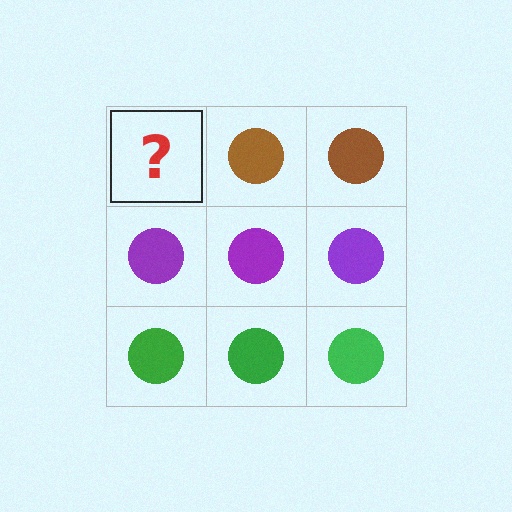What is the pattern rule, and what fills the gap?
The rule is that each row has a consistent color. The gap should be filled with a brown circle.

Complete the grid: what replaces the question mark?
The question mark should be replaced with a brown circle.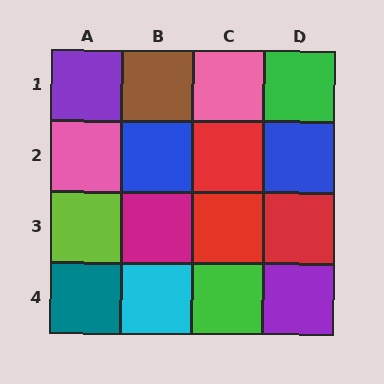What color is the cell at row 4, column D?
Purple.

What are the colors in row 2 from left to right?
Pink, blue, red, blue.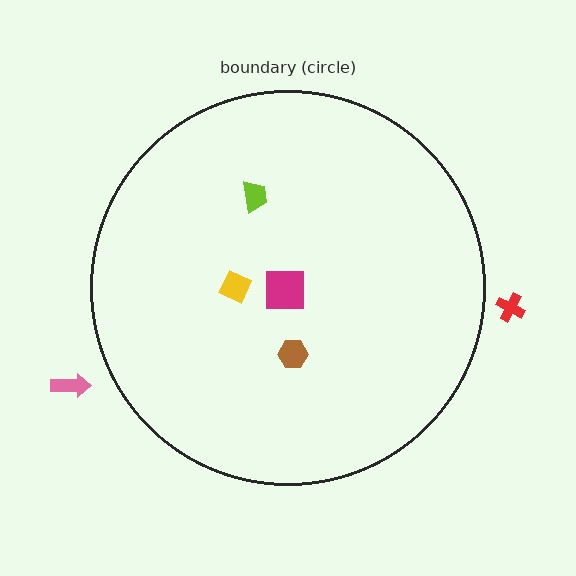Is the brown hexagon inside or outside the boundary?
Inside.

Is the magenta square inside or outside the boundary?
Inside.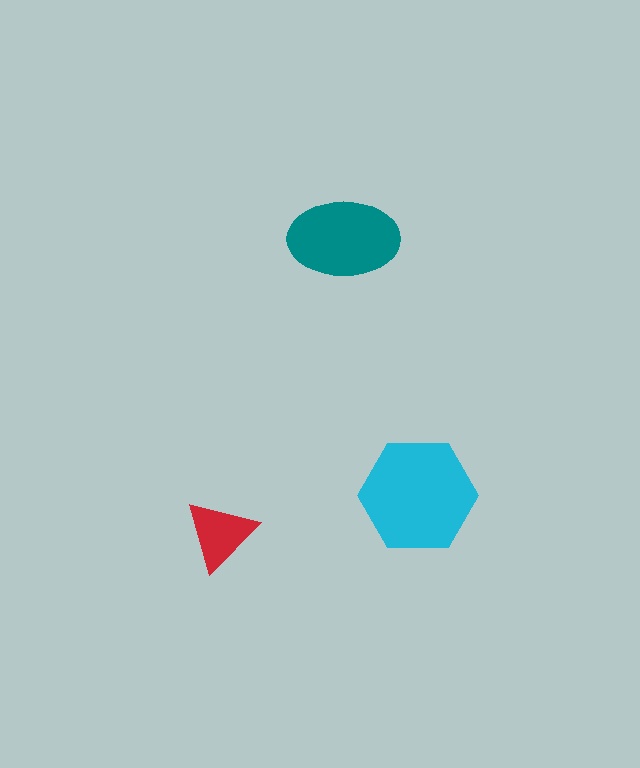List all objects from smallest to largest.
The red triangle, the teal ellipse, the cyan hexagon.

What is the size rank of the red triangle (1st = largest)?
3rd.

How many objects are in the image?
There are 3 objects in the image.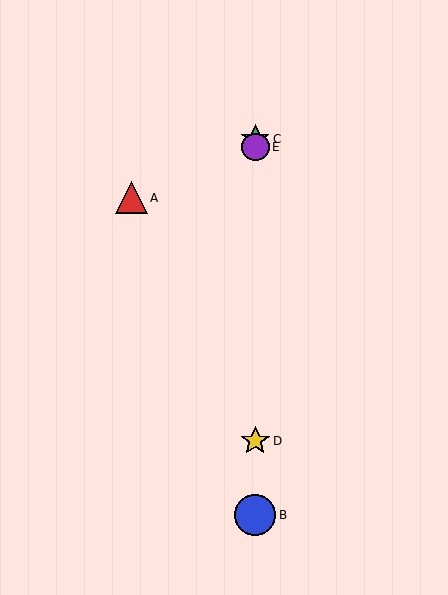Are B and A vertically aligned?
No, B is at x≈255 and A is at x≈131.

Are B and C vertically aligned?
Yes, both are at x≈255.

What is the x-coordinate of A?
Object A is at x≈131.